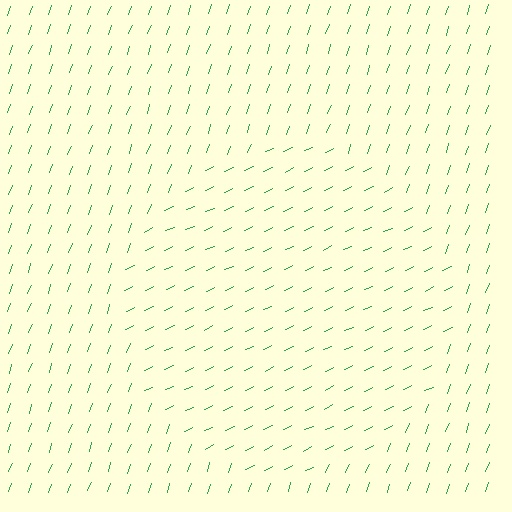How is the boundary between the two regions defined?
The boundary is defined purely by a change in line orientation (approximately 45 degrees difference). All lines are the same color and thickness.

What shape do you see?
I see a circle.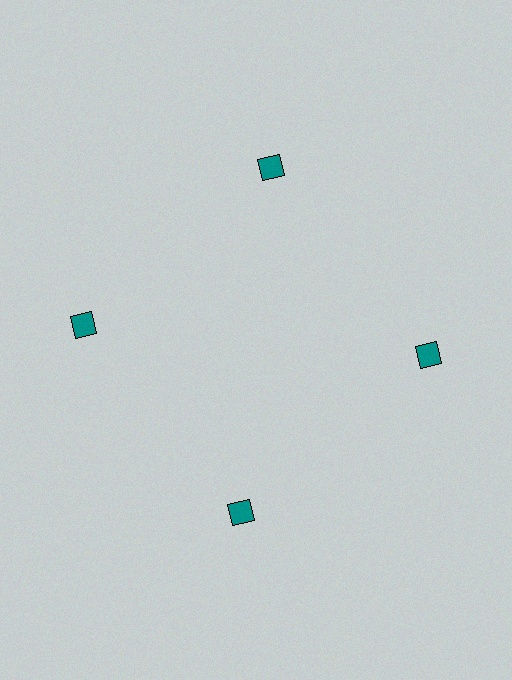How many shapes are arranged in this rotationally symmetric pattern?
There are 4 shapes, arranged in 4 groups of 1.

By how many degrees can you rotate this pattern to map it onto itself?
The pattern maps onto itself every 90 degrees of rotation.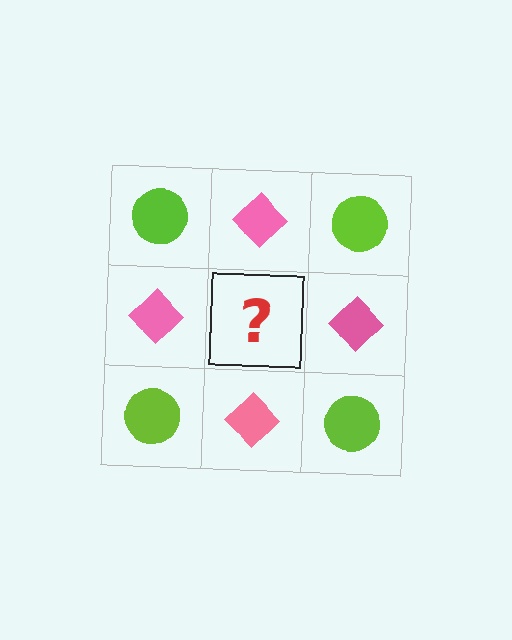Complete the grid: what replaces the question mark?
The question mark should be replaced with a lime circle.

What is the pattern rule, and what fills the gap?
The rule is that it alternates lime circle and pink diamond in a checkerboard pattern. The gap should be filled with a lime circle.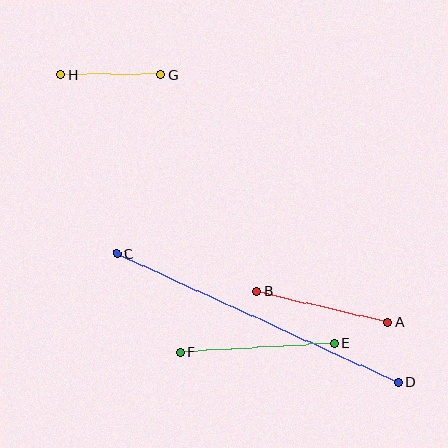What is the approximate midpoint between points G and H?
The midpoint is at approximately (111, 75) pixels.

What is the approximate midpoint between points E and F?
The midpoint is at approximately (257, 348) pixels.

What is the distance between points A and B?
The distance is approximately 134 pixels.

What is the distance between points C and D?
The distance is approximately 309 pixels.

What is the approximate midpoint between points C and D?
The midpoint is at approximately (257, 318) pixels.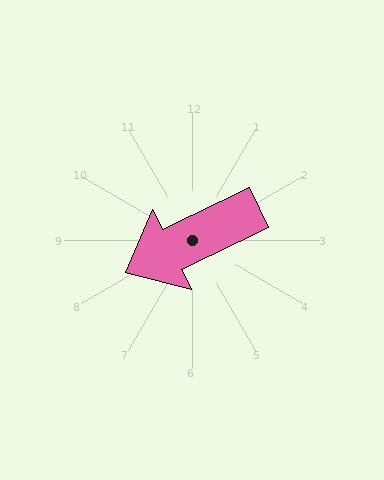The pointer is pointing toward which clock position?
Roughly 8 o'clock.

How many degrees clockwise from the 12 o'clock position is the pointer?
Approximately 244 degrees.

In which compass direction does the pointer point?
Southwest.